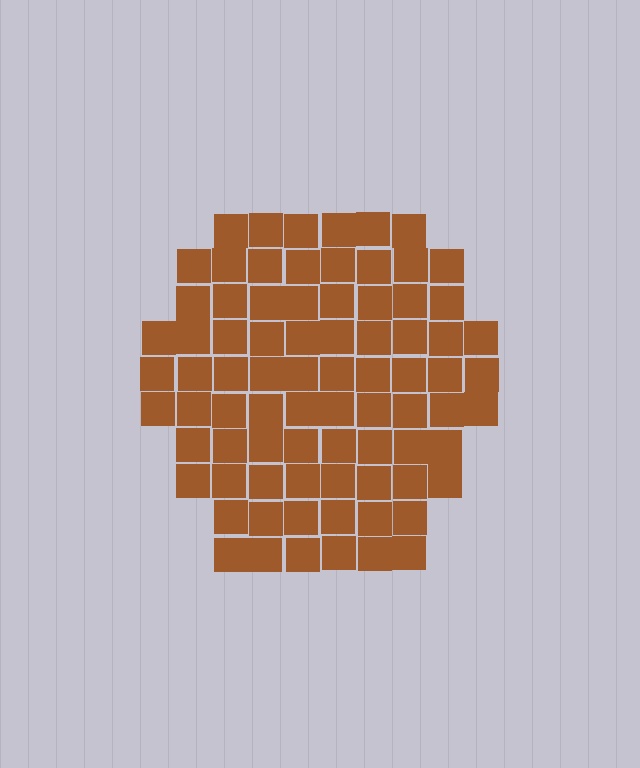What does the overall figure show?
The overall figure shows a hexagon.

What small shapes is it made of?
It is made of small squares.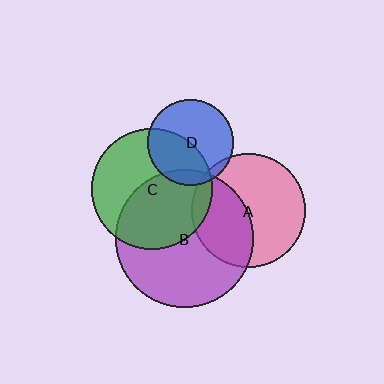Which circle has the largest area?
Circle B (purple).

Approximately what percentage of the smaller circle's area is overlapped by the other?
Approximately 10%.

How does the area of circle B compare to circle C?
Approximately 1.3 times.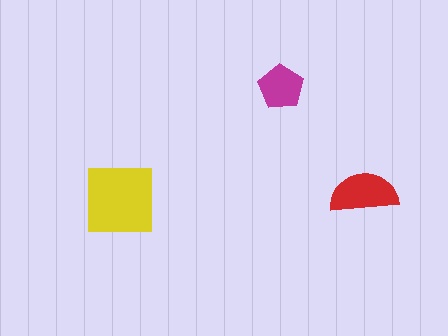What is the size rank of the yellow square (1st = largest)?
1st.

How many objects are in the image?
There are 3 objects in the image.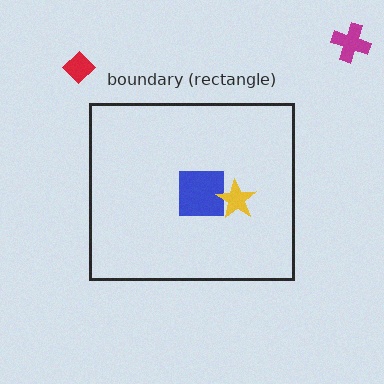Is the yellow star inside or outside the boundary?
Inside.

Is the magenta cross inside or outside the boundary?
Outside.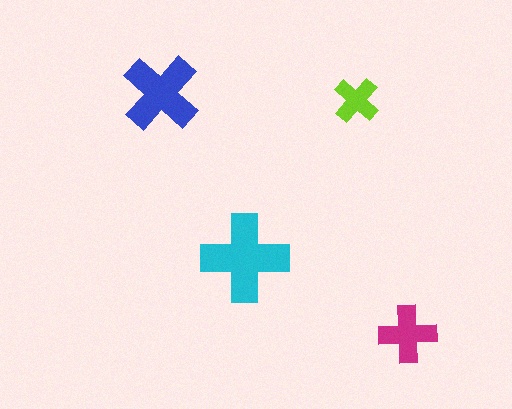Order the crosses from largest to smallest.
the cyan one, the blue one, the magenta one, the lime one.